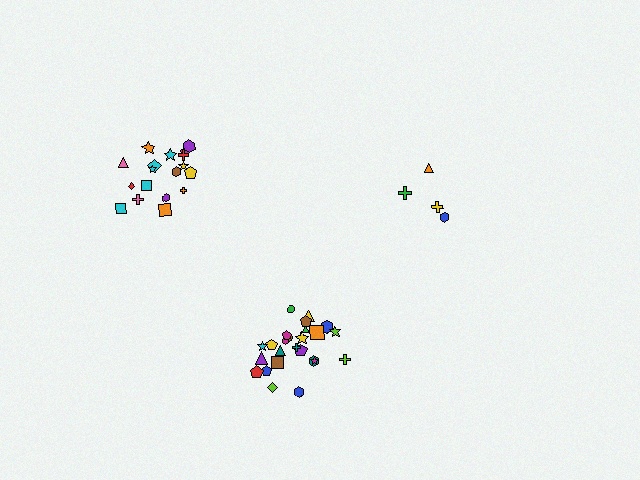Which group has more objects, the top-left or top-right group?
The top-left group.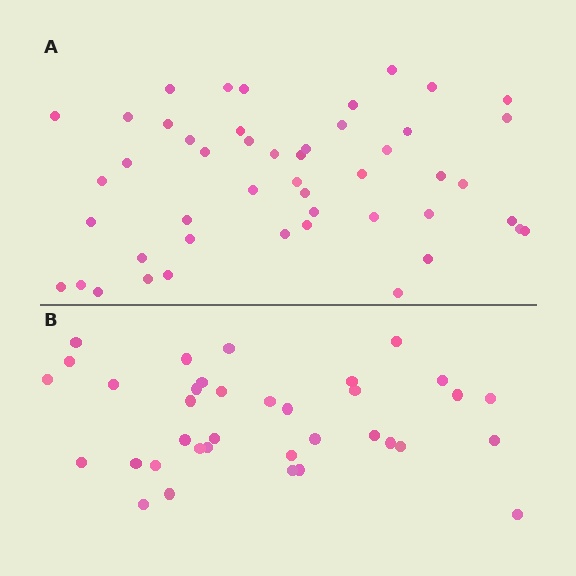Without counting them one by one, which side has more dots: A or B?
Region A (the top region) has more dots.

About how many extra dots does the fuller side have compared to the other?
Region A has roughly 12 or so more dots than region B.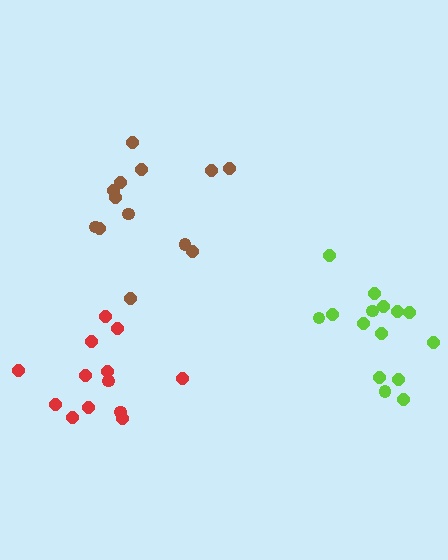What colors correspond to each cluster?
The clusters are colored: lime, red, brown.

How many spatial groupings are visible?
There are 3 spatial groupings.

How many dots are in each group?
Group 1: 15 dots, Group 2: 13 dots, Group 3: 13 dots (41 total).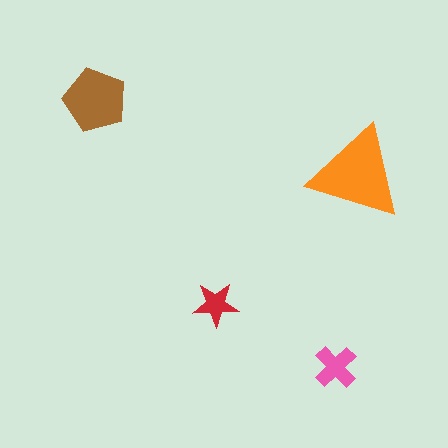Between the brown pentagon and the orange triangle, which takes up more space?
The orange triangle.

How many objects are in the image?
There are 4 objects in the image.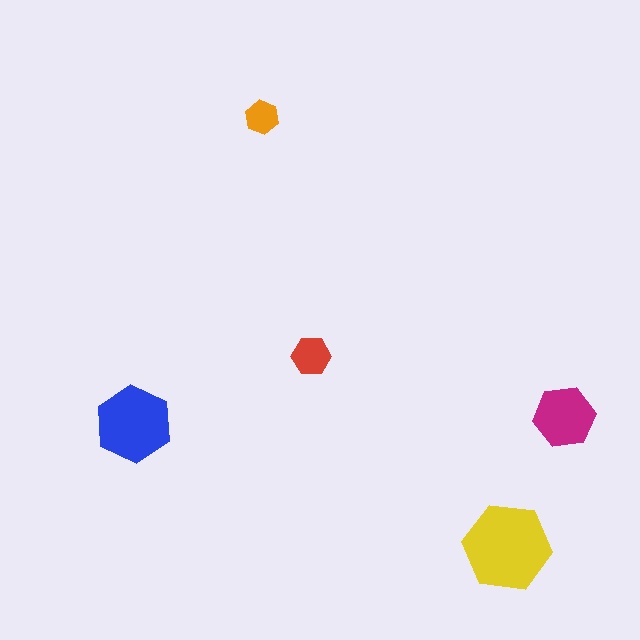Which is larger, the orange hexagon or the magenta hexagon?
The magenta one.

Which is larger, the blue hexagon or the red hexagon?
The blue one.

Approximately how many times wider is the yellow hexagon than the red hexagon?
About 2.5 times wider.